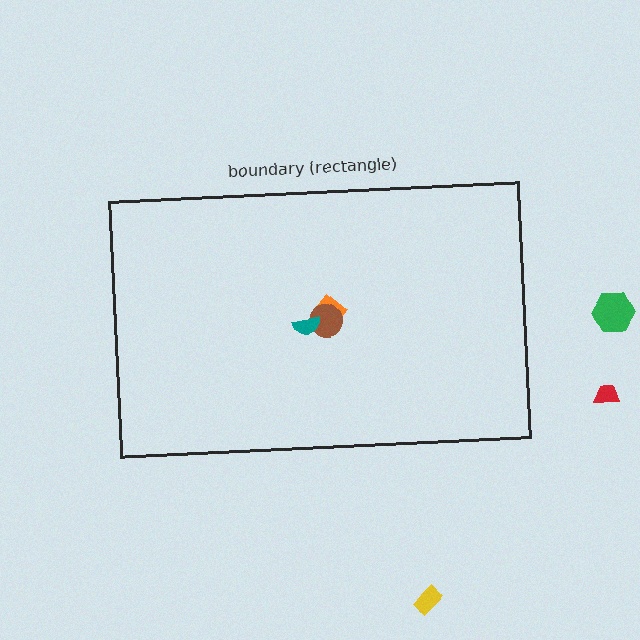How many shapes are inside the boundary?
3 inside, 3 outside.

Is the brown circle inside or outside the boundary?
Inside.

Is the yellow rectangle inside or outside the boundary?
Outside.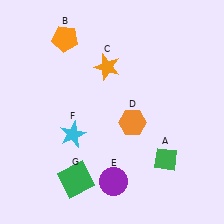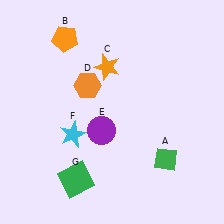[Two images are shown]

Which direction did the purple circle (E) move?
The purple circle (E) moved up.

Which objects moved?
The objects that moved are: the orange hexagon (D), the purple circle (E).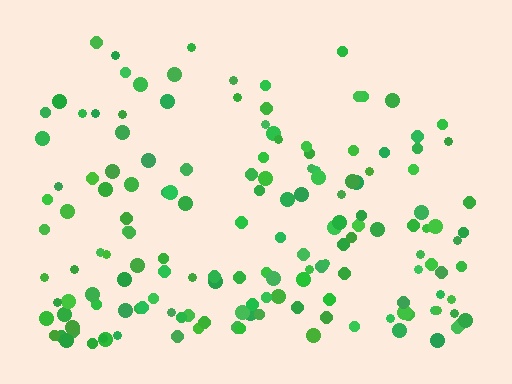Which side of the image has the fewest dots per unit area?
The top.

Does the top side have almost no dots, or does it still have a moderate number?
Still a moderate number, just noticeably fewer than the bottom.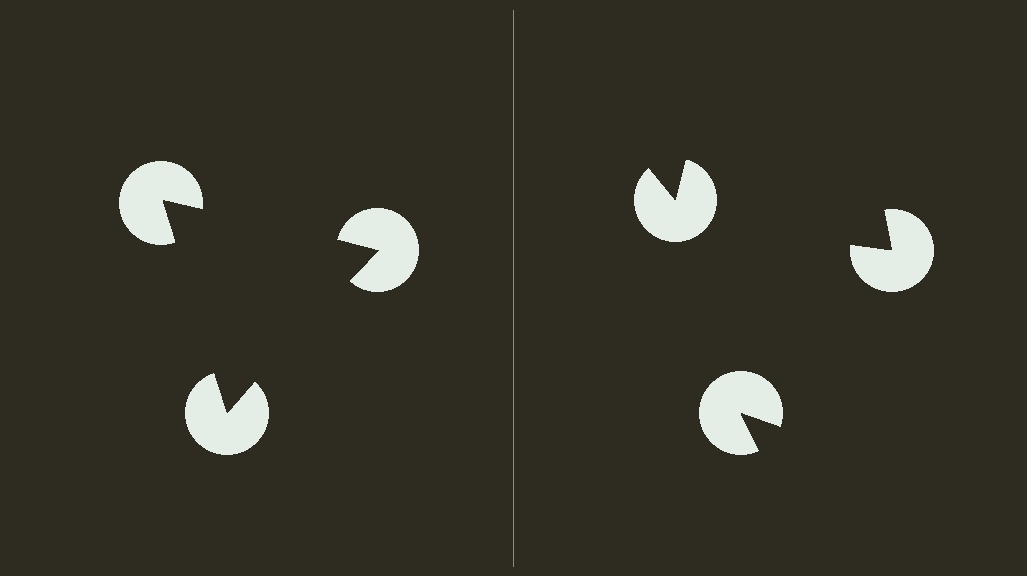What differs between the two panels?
The pac-man discs are positioned identically on both sides; only the wedge orientations differ. On the left they align to a triangle; on the right they are misaligned.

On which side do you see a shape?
An illusory triangle appears on the left side. On the right side the wedge cuts are rotated, so no coherent shape forms.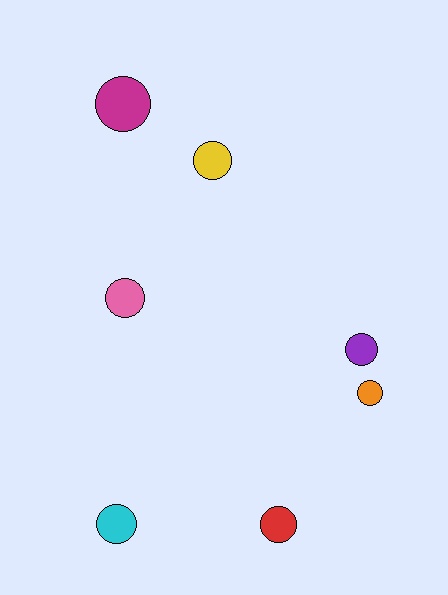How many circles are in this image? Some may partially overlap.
There are 7 circles.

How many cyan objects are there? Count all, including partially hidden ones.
There is 1 cyan object.